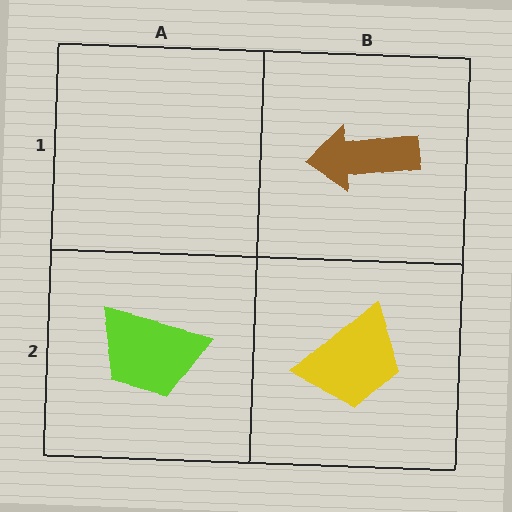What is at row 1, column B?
A brown arrow.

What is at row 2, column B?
A yellow trapezoid.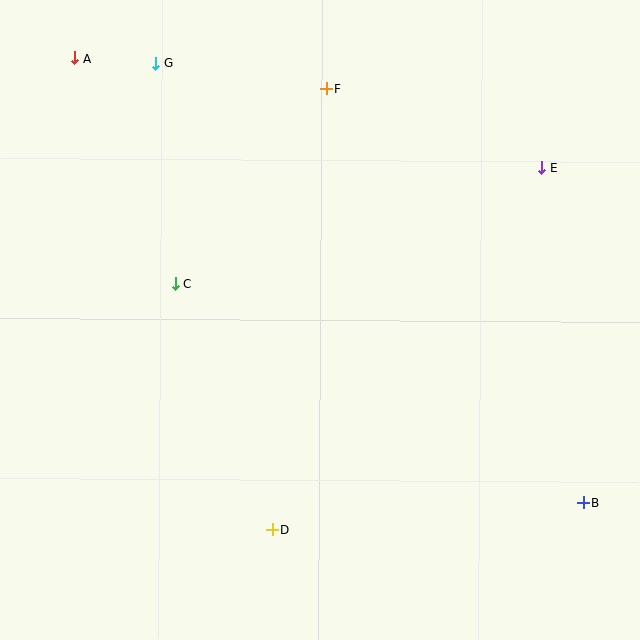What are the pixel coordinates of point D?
Point D is at (272, 529).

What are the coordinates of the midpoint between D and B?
The midpoint between D and B is at (428, 516).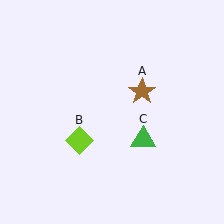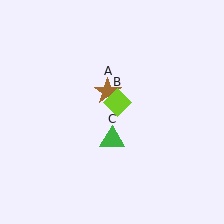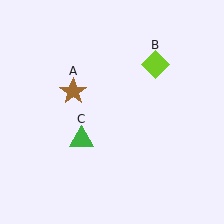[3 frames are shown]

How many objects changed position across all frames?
3 objects changed position: brown star (object A), lime diamond (object B), green triangle (object C).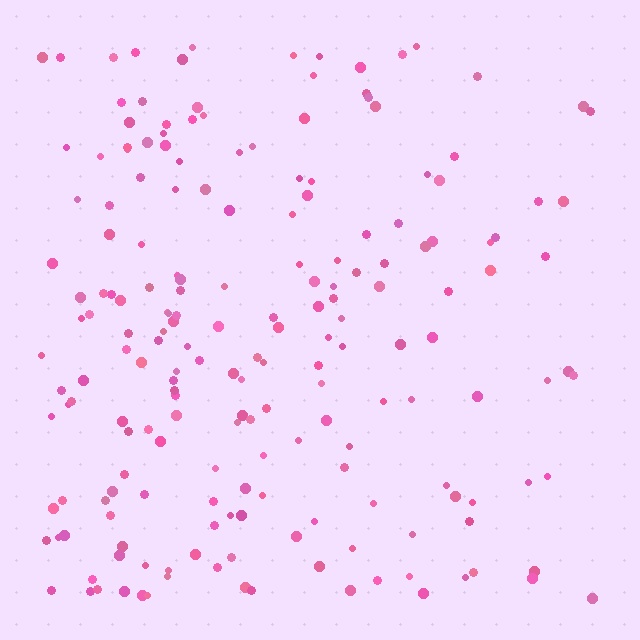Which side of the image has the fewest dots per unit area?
The right.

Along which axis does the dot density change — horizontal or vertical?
Horizontal.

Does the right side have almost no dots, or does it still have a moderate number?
Still a moderate number, just noticeably fewer than the left.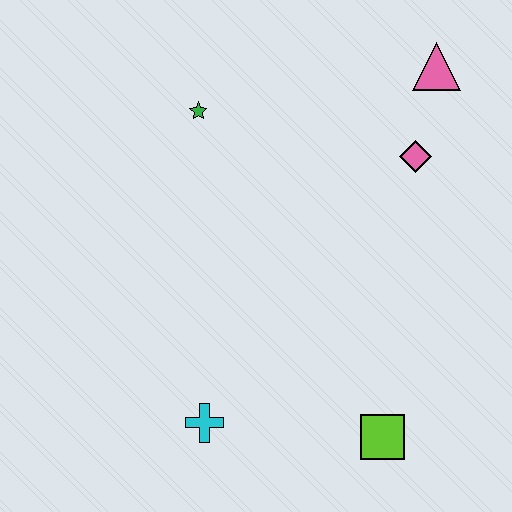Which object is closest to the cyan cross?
The lime square is closest to the cyan cross.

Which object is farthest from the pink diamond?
The cyan cross is farthest from the pink diamond.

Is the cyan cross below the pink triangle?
Yes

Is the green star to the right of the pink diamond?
No